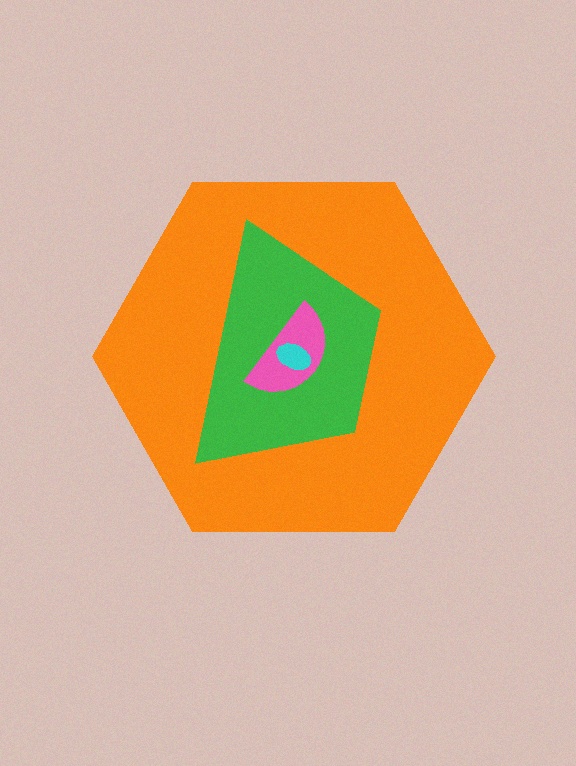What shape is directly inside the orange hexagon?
The green trapezoid.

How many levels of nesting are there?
4.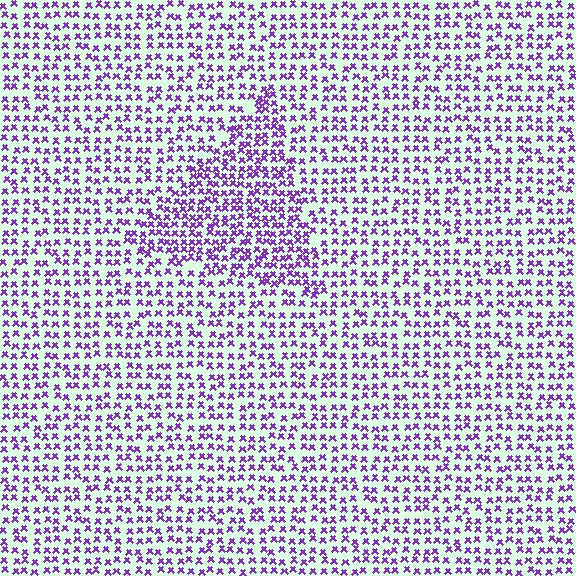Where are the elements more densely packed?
The elements are more densely packed inside the triangle boundary.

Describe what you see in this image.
The image contains small purple elements arranged at two different densities. A triangle-shaped region is visible where the elements are more densely packed than the surrounding area.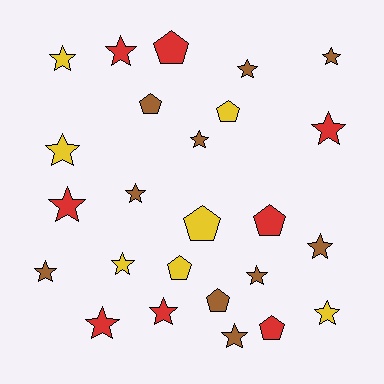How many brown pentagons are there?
There are 2 brown pentagons.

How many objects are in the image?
There are 25 objects.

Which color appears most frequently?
Brown, with 10 objects.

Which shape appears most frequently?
Star, with 17 objects.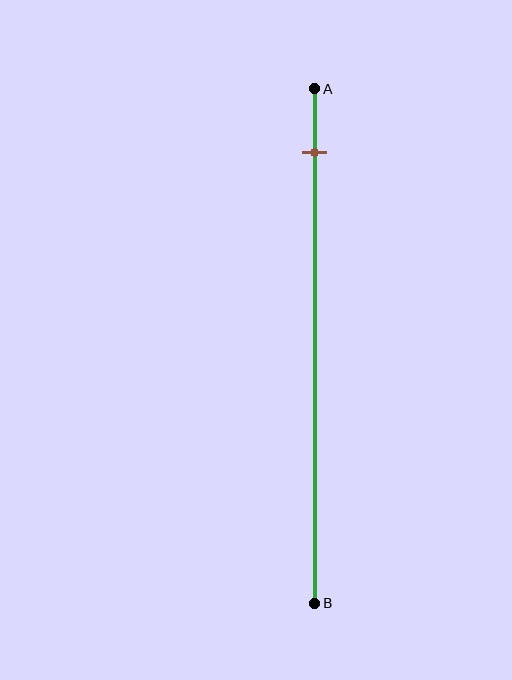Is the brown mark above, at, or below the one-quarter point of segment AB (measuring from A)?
The brown mark is above the one-quarter point of segment AB.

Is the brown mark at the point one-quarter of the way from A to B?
No, the mark is at about 10% from A, not at the 25% one-quarter point.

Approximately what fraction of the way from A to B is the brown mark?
The brown mark is approximately 10% of the way from A to B.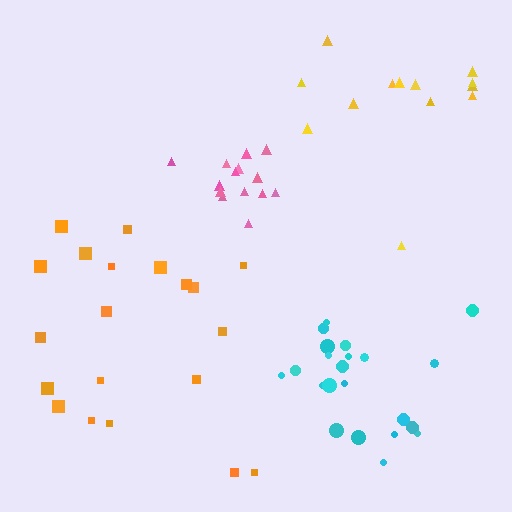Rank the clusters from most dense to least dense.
pink, cyan, orange, yellow.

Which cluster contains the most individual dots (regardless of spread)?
Cyan (22).